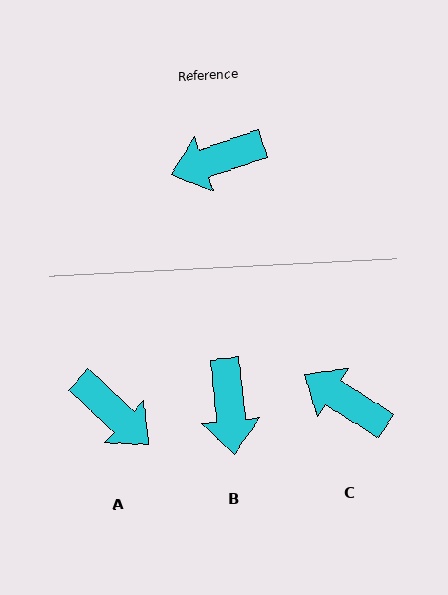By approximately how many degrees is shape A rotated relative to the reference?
Approximately 118 degrees counter-clockwise.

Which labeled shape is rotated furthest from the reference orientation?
A, about 118 degrees away.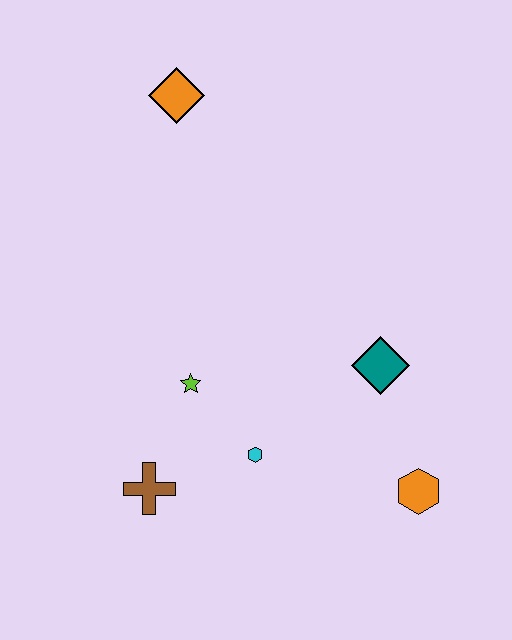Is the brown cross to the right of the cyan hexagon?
No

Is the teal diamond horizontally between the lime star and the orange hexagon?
Yes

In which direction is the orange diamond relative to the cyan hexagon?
The orange diamond is above the cyan hexagon.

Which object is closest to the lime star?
The cyan hexagon is closest to the lime star.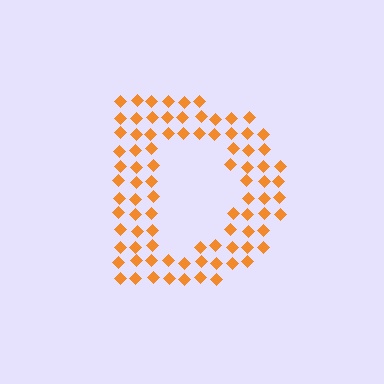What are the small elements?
The small elements are diamonds.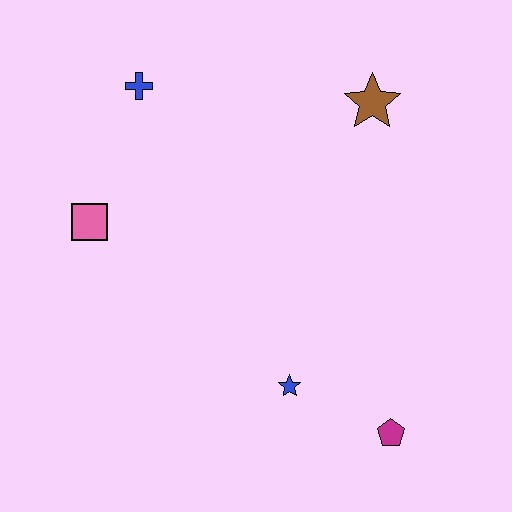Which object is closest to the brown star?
The blue cross is closest to the brown star.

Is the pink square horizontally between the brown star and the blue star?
No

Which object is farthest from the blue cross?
The magenta pentagon is farthest from the blue cross.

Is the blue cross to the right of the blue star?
No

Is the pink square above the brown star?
No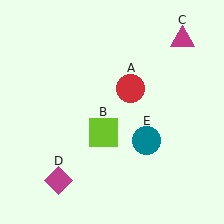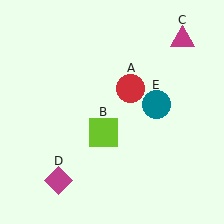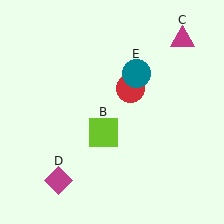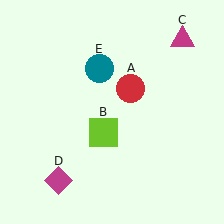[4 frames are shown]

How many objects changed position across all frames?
1 object changed position: teal circle (object E).